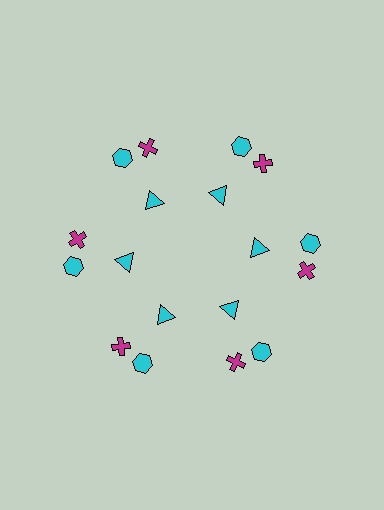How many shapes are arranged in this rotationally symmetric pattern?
There are 18 shapes, arranged in 6 groups of 3.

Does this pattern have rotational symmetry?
Yes, this pattern has 6-fold rotational symmetry. It looks the same after rotating 60 degrees around the center.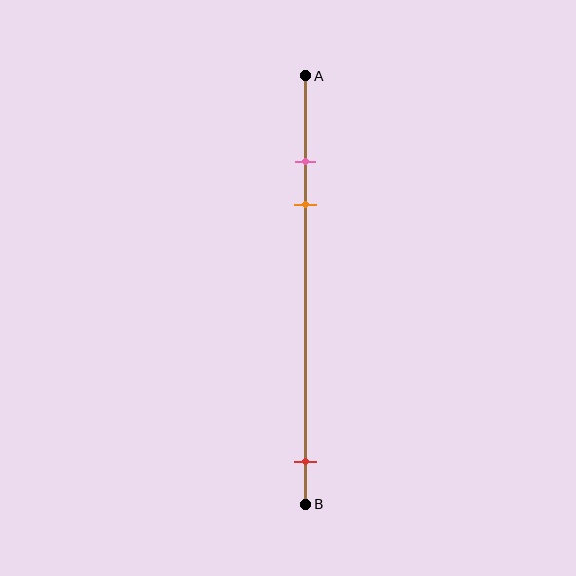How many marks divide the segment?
There are 3 marks dividing the segment.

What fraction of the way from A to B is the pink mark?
The pink mark is approximately 20% (0.2) of the way from A to B.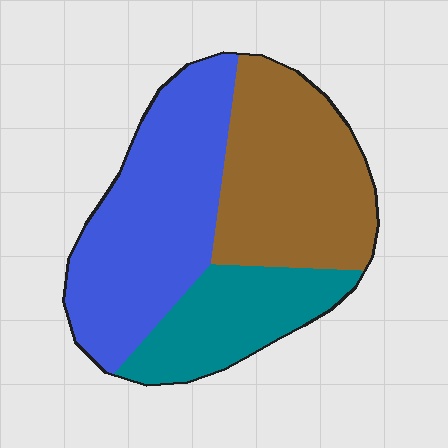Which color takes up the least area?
Teal, at roughly 20%.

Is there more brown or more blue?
Blue.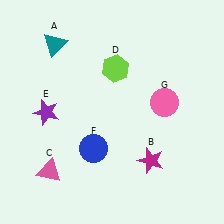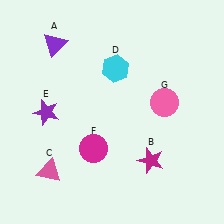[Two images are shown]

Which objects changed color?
A changed from teal to purple. D changed from lime to cyan. F changed from blue to magenta.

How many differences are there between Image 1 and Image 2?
There are 3 differences between the two images.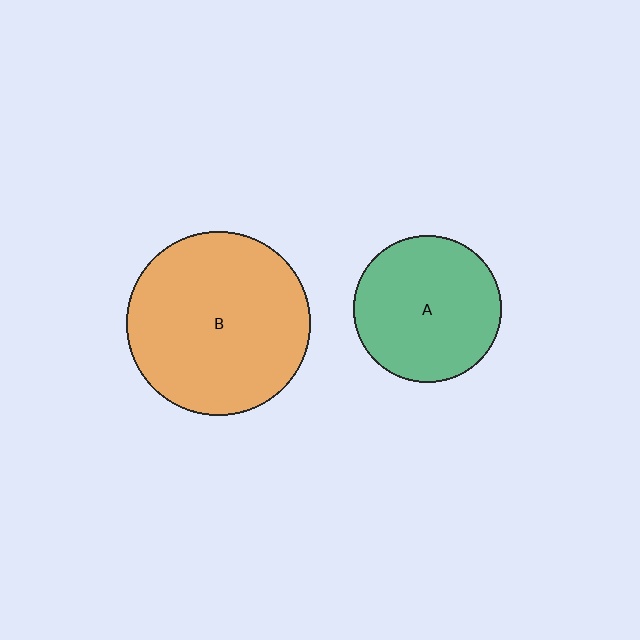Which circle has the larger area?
Circle B (orange).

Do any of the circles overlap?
No, none of the circles overlap.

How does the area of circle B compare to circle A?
Approximately 1.5 times.